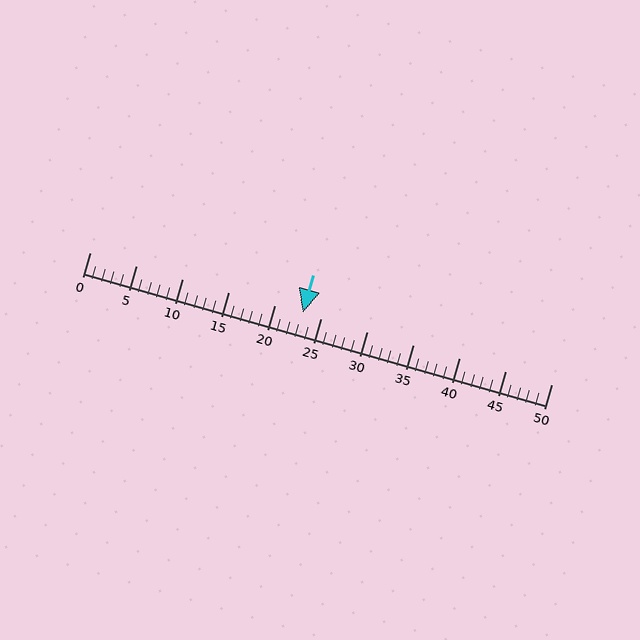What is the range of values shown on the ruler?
The ruler shows values from 0 to 50.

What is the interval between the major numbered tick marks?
The major tick marks are spaced 5 units apart.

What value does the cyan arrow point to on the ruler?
The cyan arrow points to approximately 23.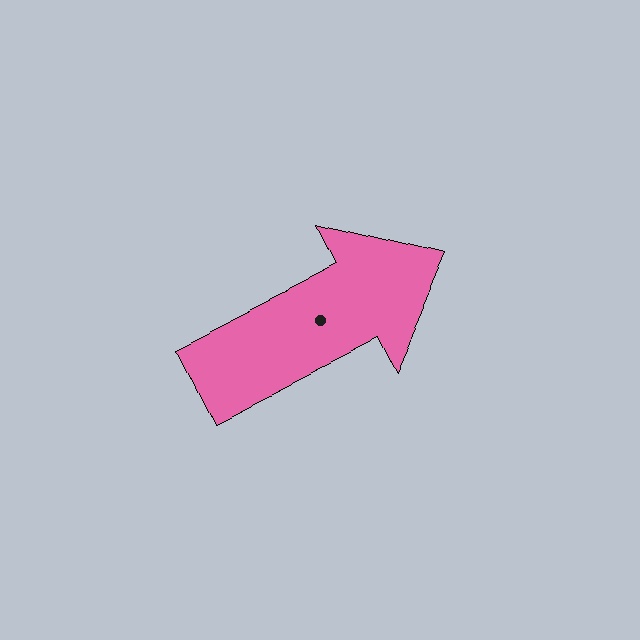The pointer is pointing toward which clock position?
Roughly 2 o'clock.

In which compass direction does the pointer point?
Northeast.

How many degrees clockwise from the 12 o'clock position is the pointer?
Approximately 64 degrees.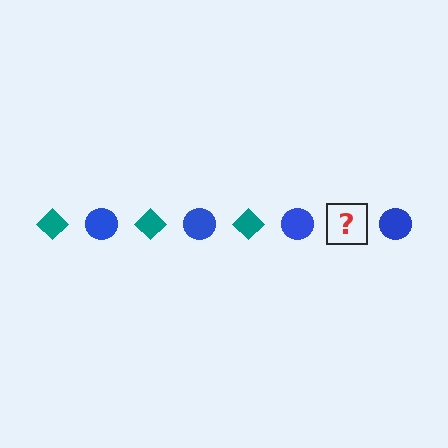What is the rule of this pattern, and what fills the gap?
The rule is that the pattern alternates between teal diamond and blue circle. The gap should be filled with a teal diamond.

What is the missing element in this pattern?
The missing element is a teal diamond.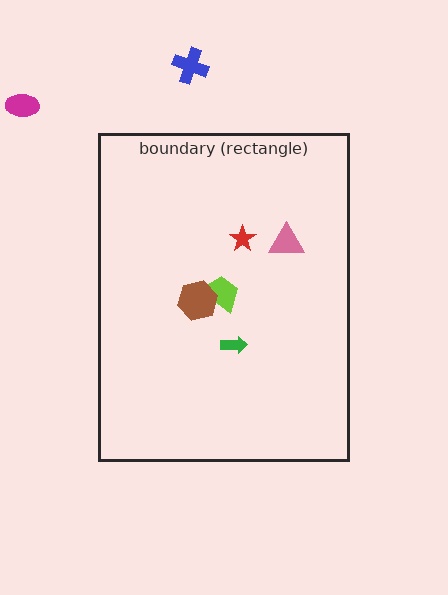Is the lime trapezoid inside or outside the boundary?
Inside.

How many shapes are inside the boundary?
5 inside, 2 outside.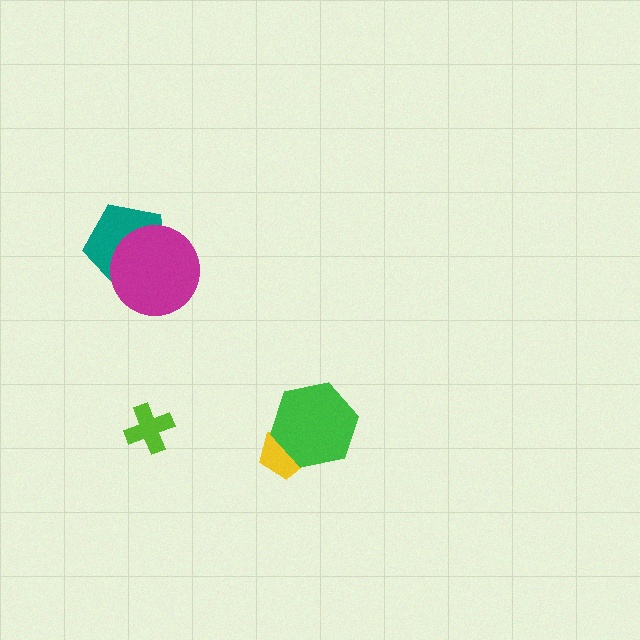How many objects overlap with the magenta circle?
1 object overlaps with the magenta circle.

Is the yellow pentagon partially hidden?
Yes, it is partially covered by another shape.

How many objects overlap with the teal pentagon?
1 object overlaps with the teal pentagon.